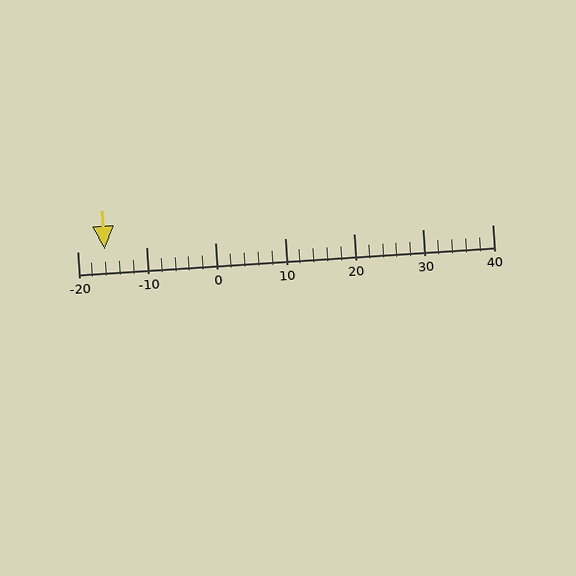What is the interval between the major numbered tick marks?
The major tick marks are spaced 10 units apart.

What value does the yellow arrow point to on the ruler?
The yellow arrow points to approximately -16.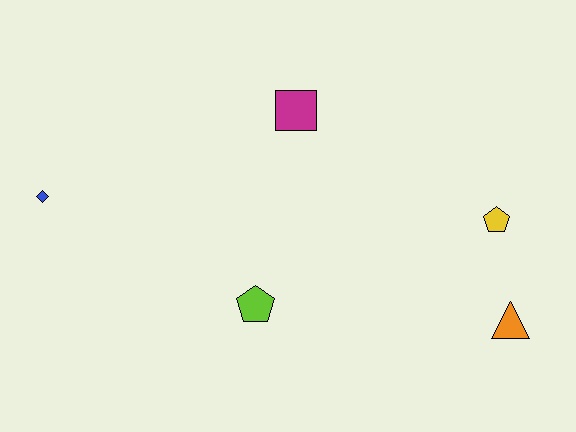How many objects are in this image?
There are 5 objects.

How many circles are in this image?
There are no circles.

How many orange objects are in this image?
There is 1 orange object.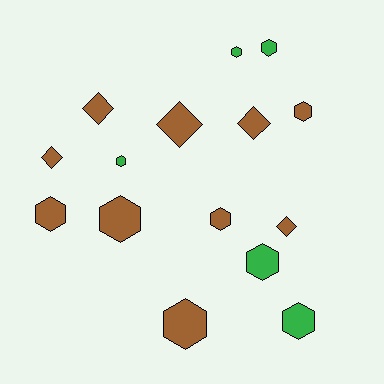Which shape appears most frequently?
Hexagon, with 10 objects.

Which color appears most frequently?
Brown, with 10 objects.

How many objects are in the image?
There are 15 objects.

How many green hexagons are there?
There are 5 green hexagons.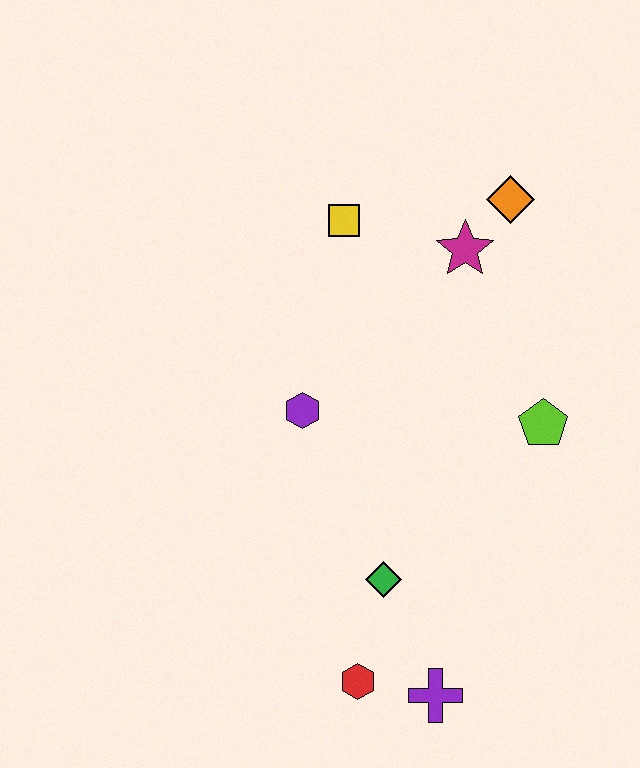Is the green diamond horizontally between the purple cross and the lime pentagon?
No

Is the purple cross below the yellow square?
Yes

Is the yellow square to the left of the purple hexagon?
No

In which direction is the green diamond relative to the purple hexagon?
The green diamond is below the purple hexagon.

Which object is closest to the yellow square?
The magenta star is closest to the yellow square.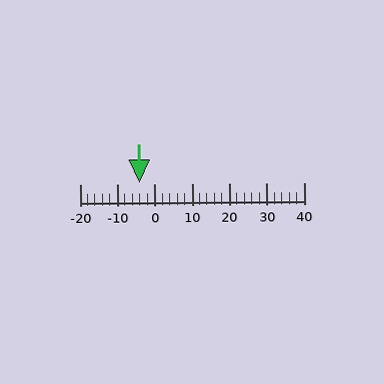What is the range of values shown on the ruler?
The ruler shows values from -20 to 40.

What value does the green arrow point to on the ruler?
The green arrow points to approximately -4.